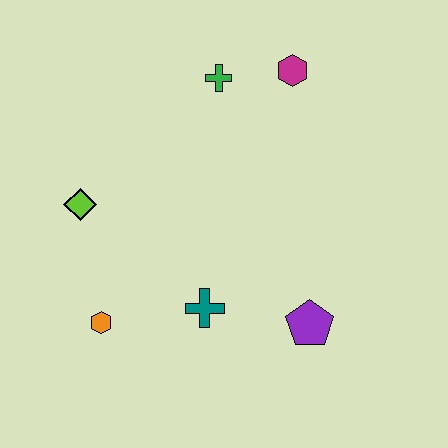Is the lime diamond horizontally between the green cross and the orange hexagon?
No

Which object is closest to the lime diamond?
The orange hexagon is closest to the lime diamond.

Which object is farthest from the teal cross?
The magenta hexagon is farthest from the teal cross.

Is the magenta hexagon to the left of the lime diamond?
No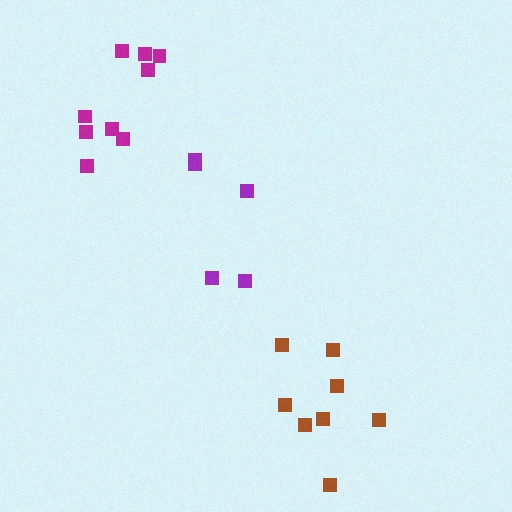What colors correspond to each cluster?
The clusters are colored: purple, magenta, brown.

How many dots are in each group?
Group 1: 5 dots, Group 2: 9 dots, Group 3: 8 dots (22 total).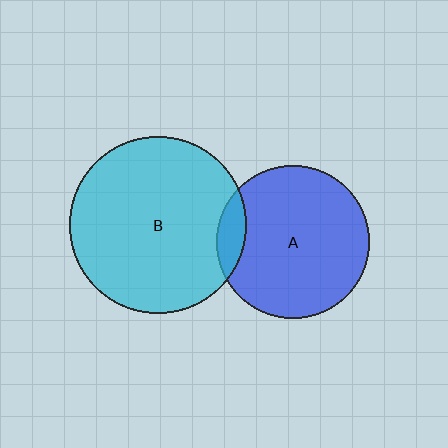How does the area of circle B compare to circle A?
Approximately 1.3 times.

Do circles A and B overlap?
Yes.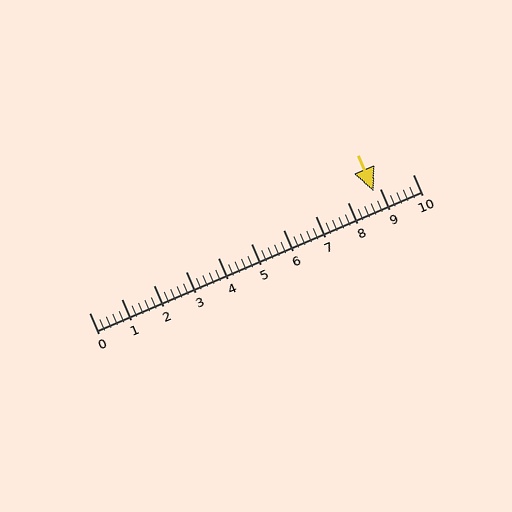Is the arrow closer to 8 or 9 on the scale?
The arrow is closer to 9.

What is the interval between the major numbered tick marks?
The major tick marks are spaced 1 units apart.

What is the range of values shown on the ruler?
The ruler shows values from 0 to 10.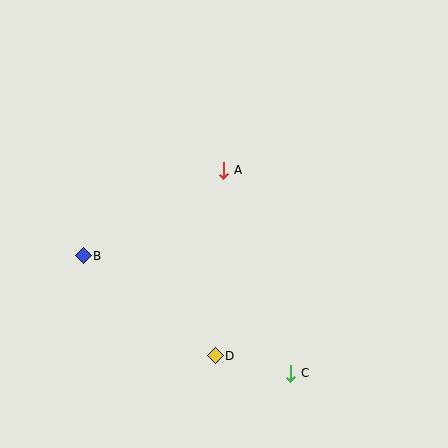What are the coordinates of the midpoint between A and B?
The midpoint between A and B is at (154, 213).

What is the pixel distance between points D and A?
The distance between D and A is 186 pixels.